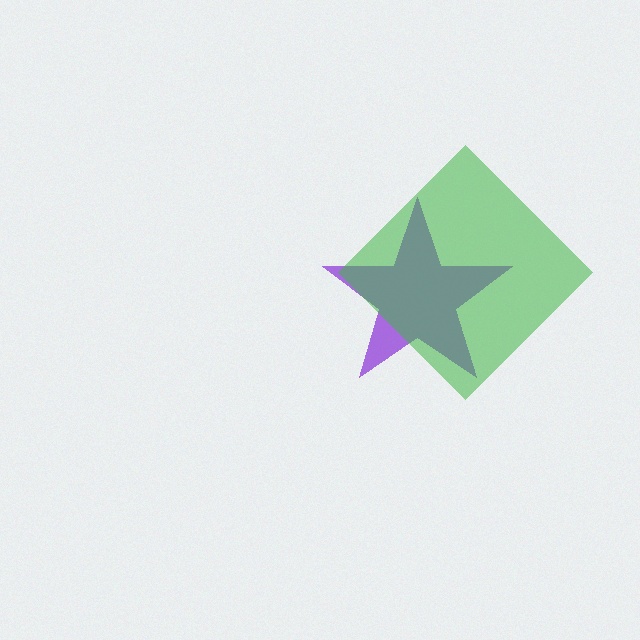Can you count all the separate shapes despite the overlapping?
Yes, there are 2 separate shapes.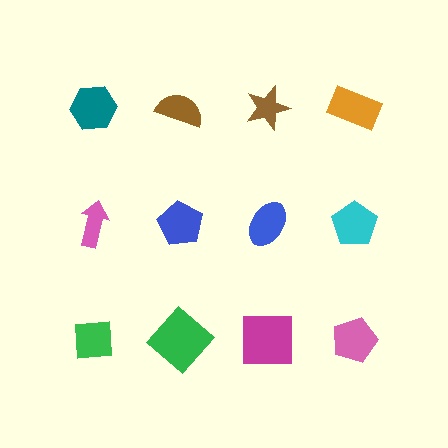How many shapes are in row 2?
4 shapes.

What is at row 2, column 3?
A blue ellipse.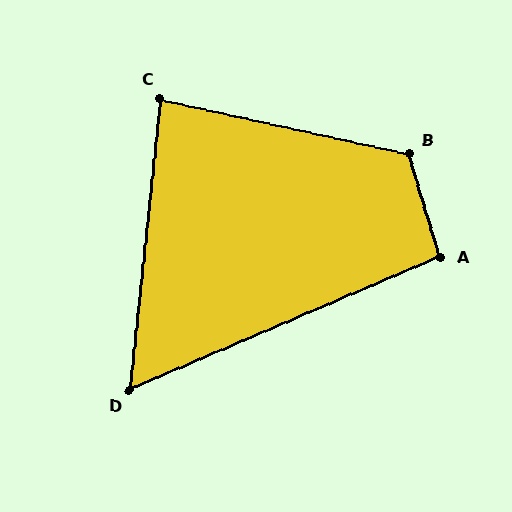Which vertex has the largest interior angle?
B, at approximately 119 degrees.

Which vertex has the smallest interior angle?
D, at approximately 61 degrees.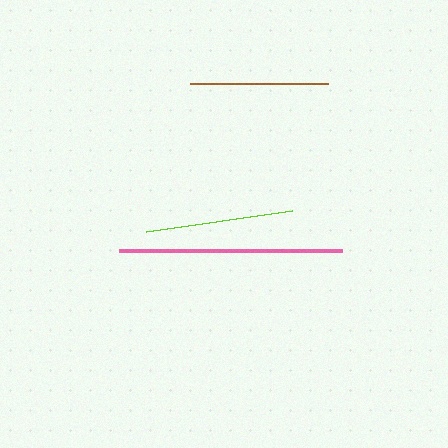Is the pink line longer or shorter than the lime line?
The pink line is longer than the lime line.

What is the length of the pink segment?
The pink segment is approximately 222 pixels long.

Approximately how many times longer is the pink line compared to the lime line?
The pink line is approximately 1.5 times the length of the lime line.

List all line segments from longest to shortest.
From longest to shortest: pink, lime, brown.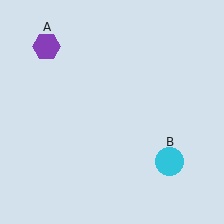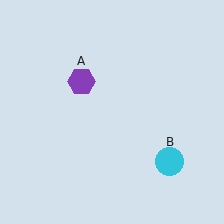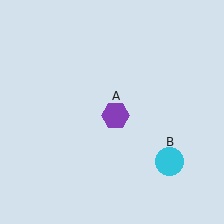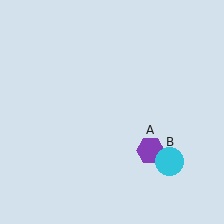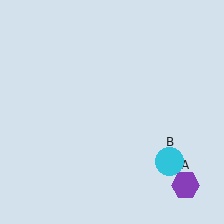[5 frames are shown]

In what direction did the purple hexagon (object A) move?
The purple hexagon (object A) moved down and to the right.